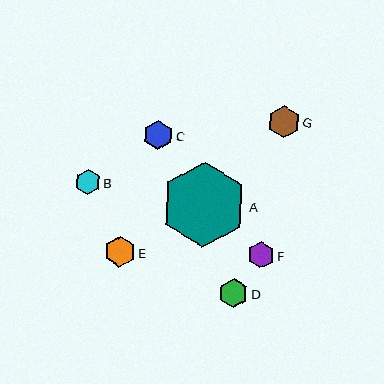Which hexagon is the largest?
Hexagon A is the largest with a size of approximately 86 pixels.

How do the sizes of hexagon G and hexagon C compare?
Hexagon G and hexagon C are approximately the same size.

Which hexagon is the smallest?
Hexagon B is the smallest with a size of approximately 25 pixels.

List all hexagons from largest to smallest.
From largest to smallest: A, G, E, C, D, F, B.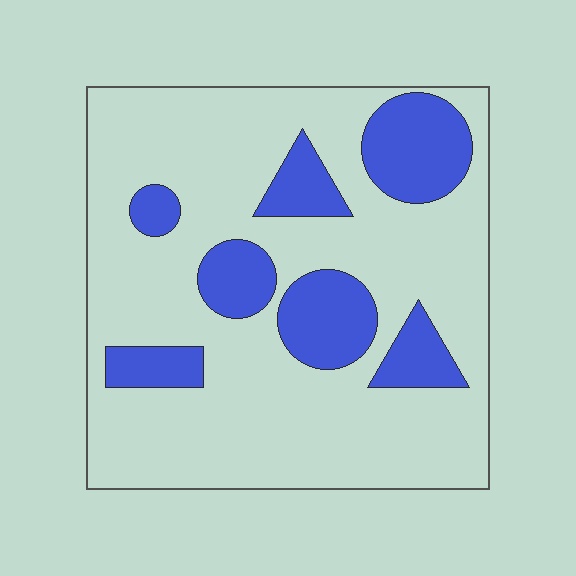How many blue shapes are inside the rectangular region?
7.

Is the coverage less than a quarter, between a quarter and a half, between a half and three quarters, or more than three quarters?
Less than a quarter.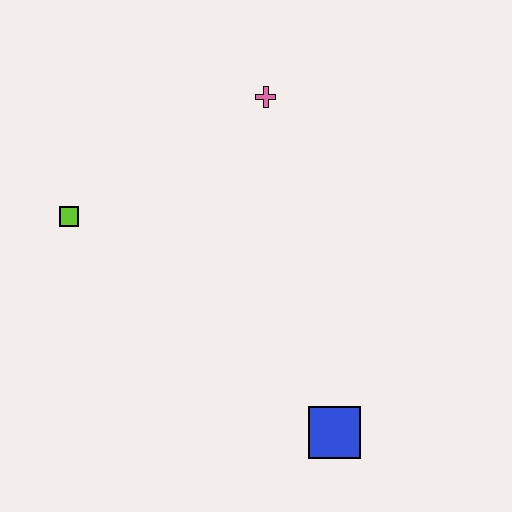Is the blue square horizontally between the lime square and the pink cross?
No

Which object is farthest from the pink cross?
The blue square is farthest from the pink cross.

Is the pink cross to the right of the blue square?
No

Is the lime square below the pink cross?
Yes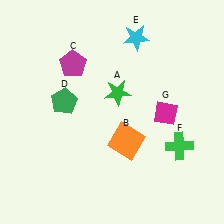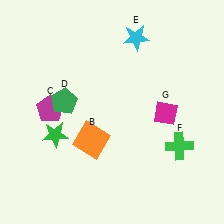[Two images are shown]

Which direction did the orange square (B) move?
The orange square (B) moved left.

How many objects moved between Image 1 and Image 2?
3 objects moved between the two images.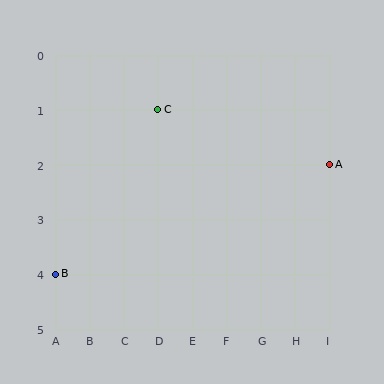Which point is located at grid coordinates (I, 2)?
Point A is at (I, 2).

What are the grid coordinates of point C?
Point C is at grid coordinates (D, 1).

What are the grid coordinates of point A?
Point A is at grid coordinates (I, 2).